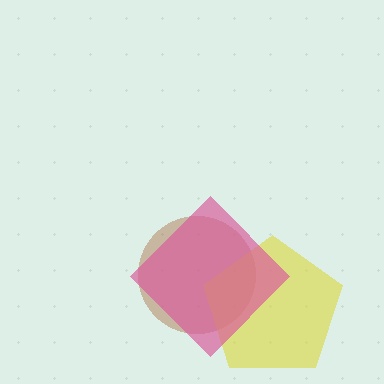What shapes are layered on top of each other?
The layered shapes are: a brown circle, a yellow pentagon, a pink diamond.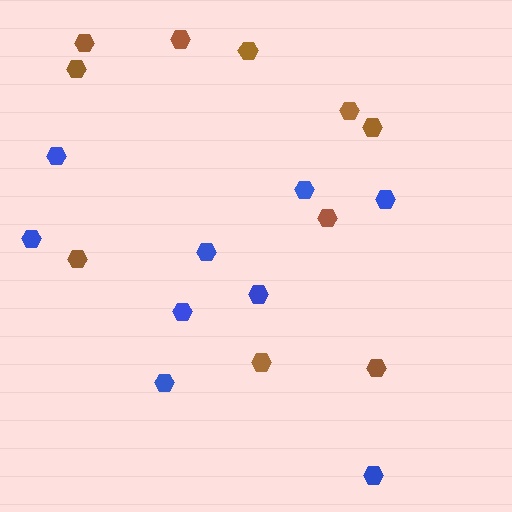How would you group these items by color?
There are 2 groups: one group of brown hexagons (10) and one group of blue hexagons (9).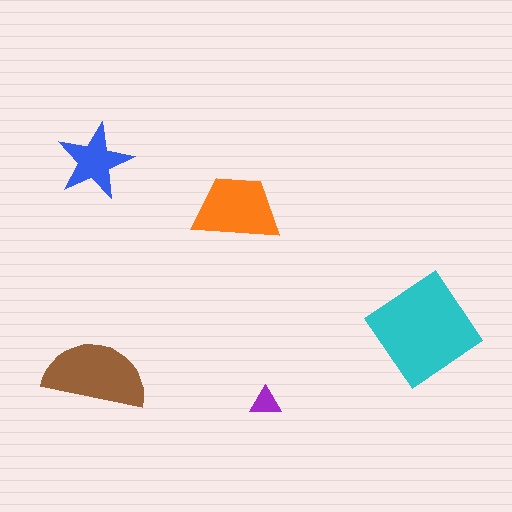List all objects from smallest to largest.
The purple triangle, the blue star, the orange trapezoid, the brown semicircle, the cyan diamond.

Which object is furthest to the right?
The cyan diamond is rightmost.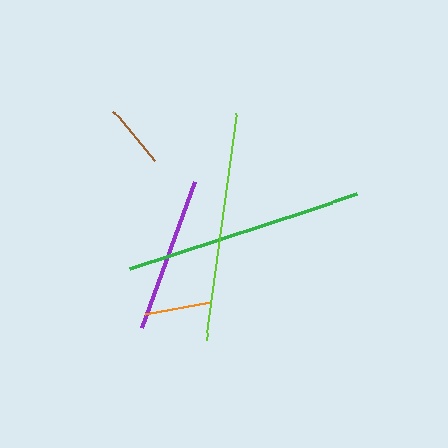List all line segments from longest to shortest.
From longest to shortest: green, lime, purple, orange, brown.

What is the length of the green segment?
The green segment is approximately 239 pixels long.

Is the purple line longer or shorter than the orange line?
The purple line is longer than the orange line.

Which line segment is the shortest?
The brown line is the shortest at approximately 65 pixels.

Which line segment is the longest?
The green line is the longest at approximately 239 pixels.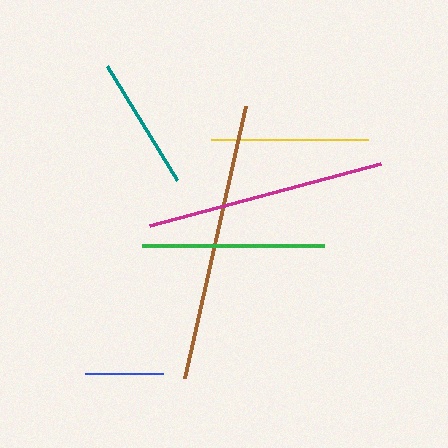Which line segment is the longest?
The brown line is the longest at approximately 279 pixels.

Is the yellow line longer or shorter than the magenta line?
The magenta line is longer than the yellow line.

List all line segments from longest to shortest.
From longest to shortest: brown, magenta, green, yellow, teal, blue.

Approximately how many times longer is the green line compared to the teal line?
The green line is approximately 1.4 times the length of the teal line.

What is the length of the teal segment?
The teal segment is approximately 134 pixels long.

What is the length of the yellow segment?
The yellow segment is approximately 157 pixels long.